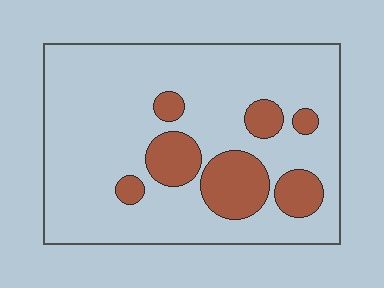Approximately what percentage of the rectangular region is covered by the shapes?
Approximately 20%.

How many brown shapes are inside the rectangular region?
7.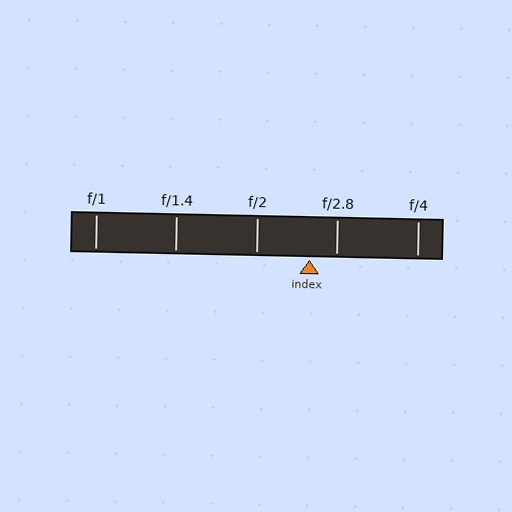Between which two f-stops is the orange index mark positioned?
The index mark is between f/2 and f/2.8.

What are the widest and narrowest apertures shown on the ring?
The widest aperture shown is f/1 and the narrowest is f/4.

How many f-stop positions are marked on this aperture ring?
There are 5 f-stop positions marked.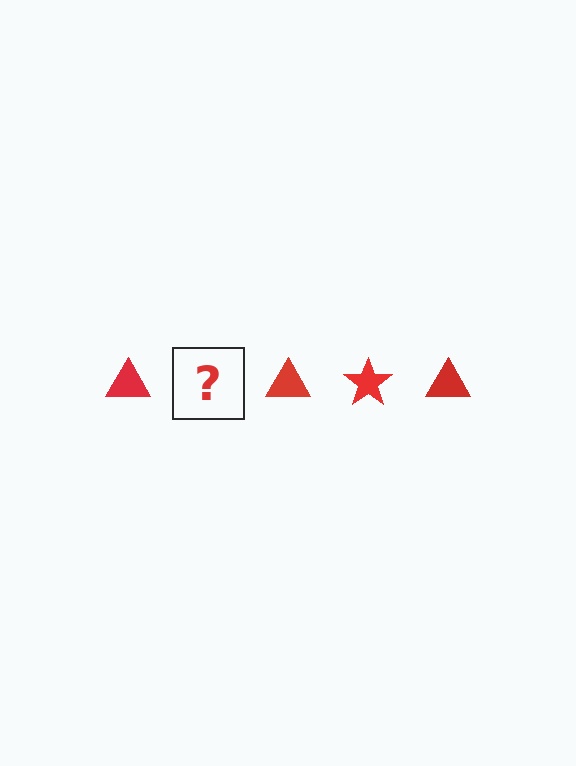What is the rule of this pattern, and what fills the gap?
The rule is that the pattern cycles through triangle, star shapes in red. The gap should be filled with a red star.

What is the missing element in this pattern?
The missing element is a red star.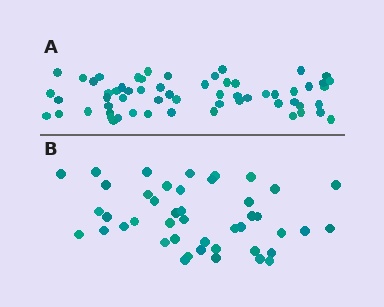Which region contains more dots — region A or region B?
Region A (the top region) has more dots.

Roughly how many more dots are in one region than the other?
Region A has approximately 15 more dots than region B.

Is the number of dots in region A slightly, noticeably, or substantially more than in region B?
Region A has noticeably more, but not dramatically so. The ratio is roughly 1.4 to 1.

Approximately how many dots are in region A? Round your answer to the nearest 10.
About 60 dots.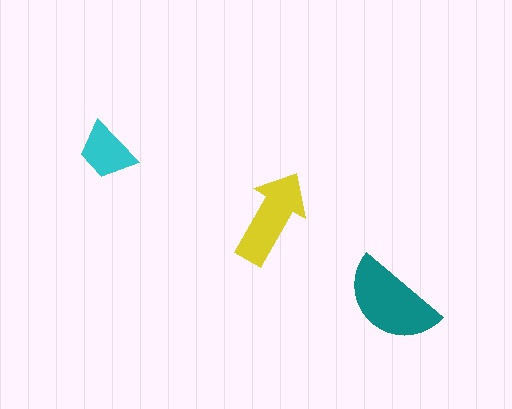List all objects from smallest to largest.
The cyan trapezoid, the yellow arrow, the teal semicircle.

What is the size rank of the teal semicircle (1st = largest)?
1st.